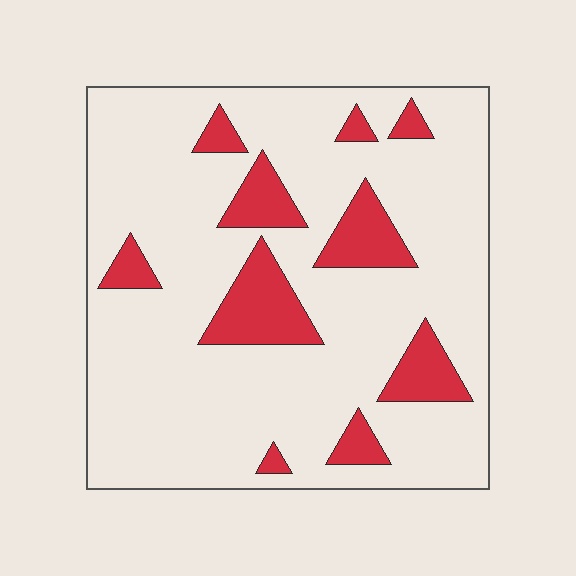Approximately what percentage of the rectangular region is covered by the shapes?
Approximately 15%.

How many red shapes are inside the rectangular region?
10.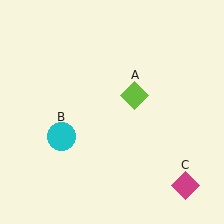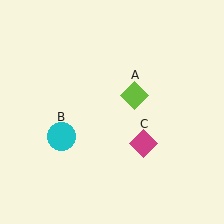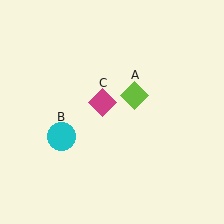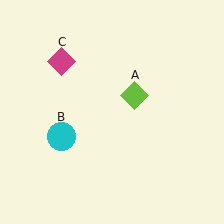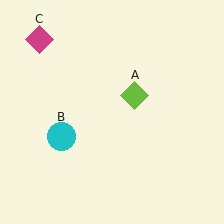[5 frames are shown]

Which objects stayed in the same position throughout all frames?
Lime diamond (object A) and cyan circle (object B) remained stationary.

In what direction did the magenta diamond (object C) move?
The magenta diamond (object C) moved up and to the left.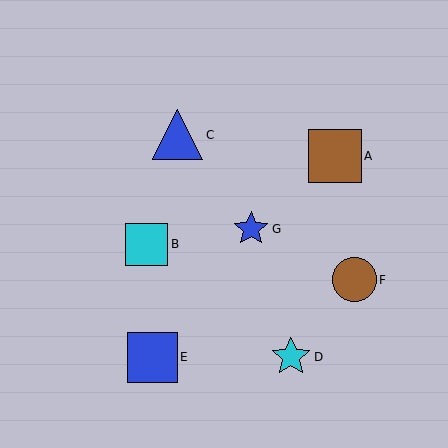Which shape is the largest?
The brown square (labeled A) is the largest.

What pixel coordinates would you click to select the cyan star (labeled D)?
Click at (291, 357) to select the cyan star D.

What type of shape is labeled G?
Shape G is a blue star.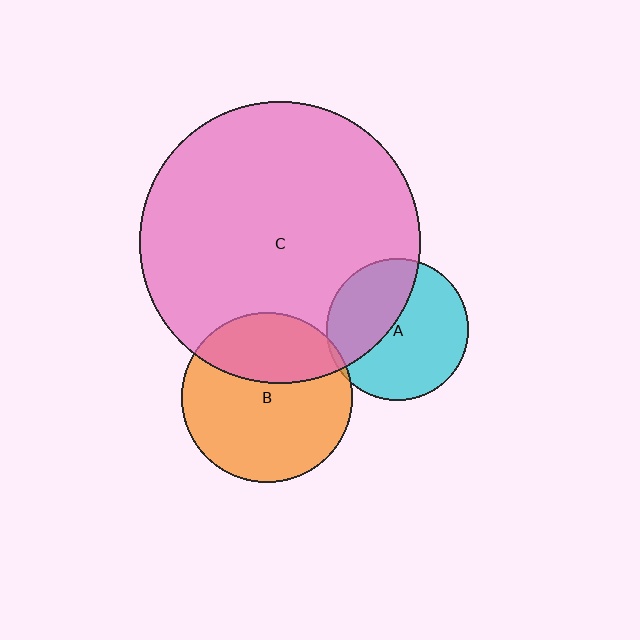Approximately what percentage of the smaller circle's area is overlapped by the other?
Approximately 5%.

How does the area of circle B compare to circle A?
Approximately 1.4 times.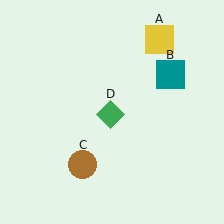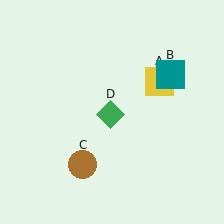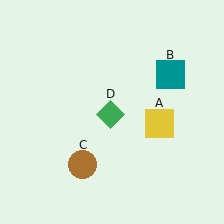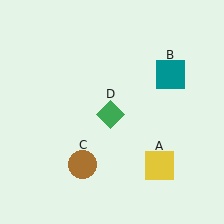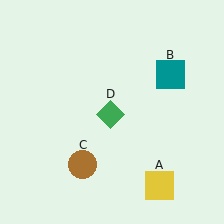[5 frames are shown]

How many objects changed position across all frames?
1 object changed position: yellow square (object A).